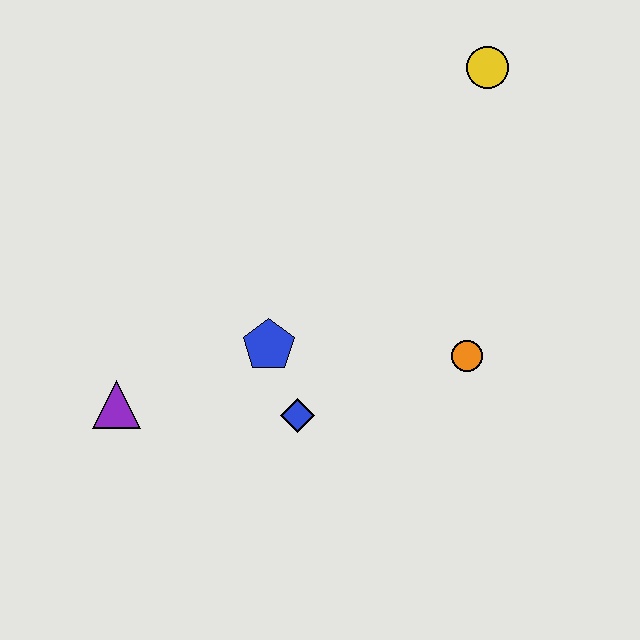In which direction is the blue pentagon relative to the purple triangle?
The blue pentagon is to the right of the purple triangle.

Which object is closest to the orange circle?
The blue diamond is closest to the orange circle.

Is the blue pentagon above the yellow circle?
No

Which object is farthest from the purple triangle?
The yellow circle is farthest from the purple triangle.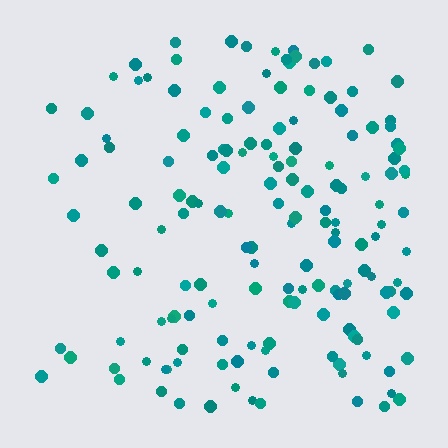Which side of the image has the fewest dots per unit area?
The left.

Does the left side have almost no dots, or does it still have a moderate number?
Still a moderate number, just noticeably fewer than the right.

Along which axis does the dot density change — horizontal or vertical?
Horizontal.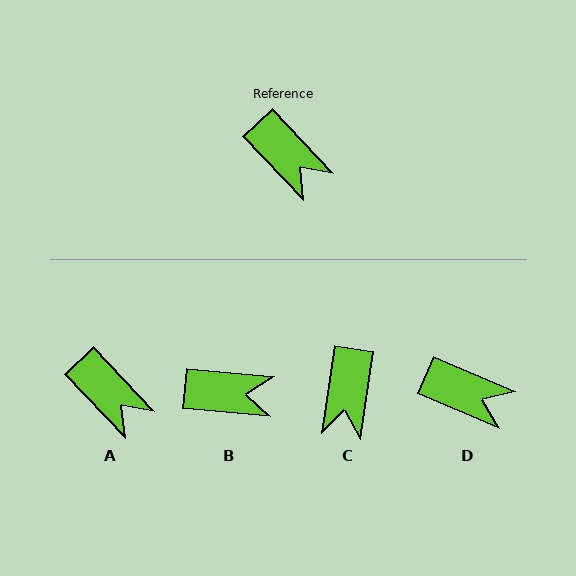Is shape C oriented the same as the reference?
No, it is off by about 51 degrees.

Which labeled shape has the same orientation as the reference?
A.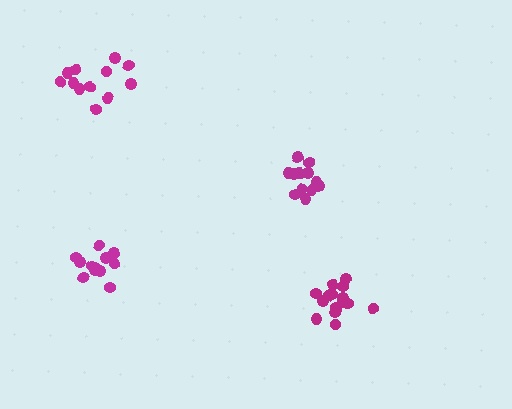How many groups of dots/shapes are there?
There are 4 groups.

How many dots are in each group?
Group 1: 12 dots, Group 2: 16 dots, Group 3: 12 dots, Group 4: 13 dots (53 total).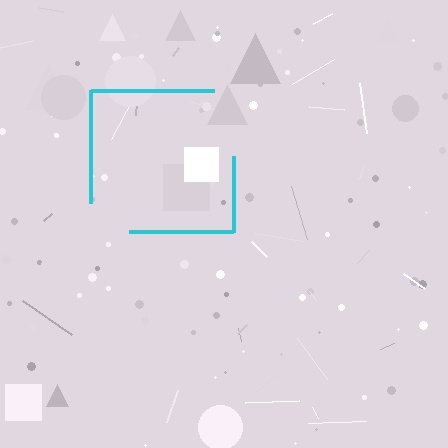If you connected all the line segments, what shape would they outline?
They would outline a square.